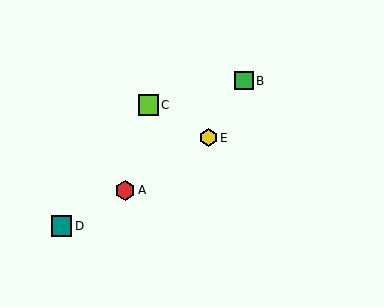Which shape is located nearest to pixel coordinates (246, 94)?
The green square (labeled B) at (244, 81) is nearest to that location.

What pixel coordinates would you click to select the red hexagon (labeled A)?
Click at (125, 191) to select the red hexagon A.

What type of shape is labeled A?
Shape A is a red hexagon.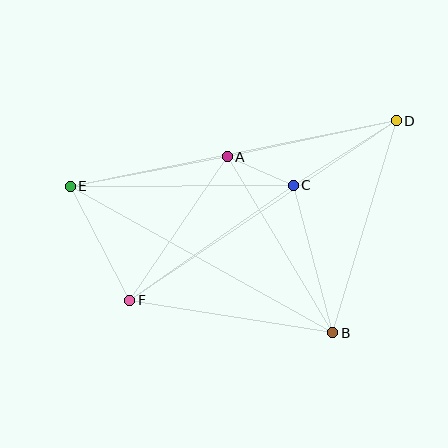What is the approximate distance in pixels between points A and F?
The distance between A and F is approximately 173 pixels.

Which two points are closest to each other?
Points A and C are closest to each other.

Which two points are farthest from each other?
Points D and E are farthest from each other.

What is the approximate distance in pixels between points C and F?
The distance between C and F is approximately 200 pixels.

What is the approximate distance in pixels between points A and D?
The distance between A and D is approximately 173 pixels.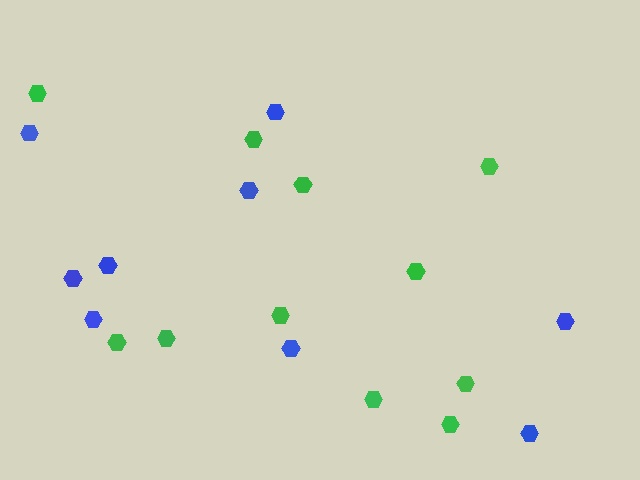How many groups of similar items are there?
There are 2 groups: one group of blue hexagons (9) and one group of green hexagons (11).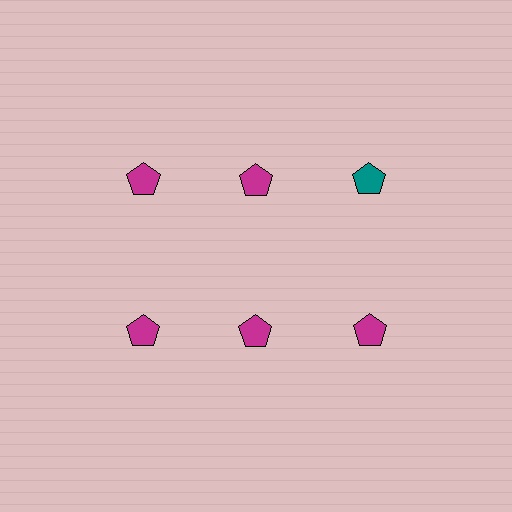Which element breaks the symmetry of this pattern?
The teal pentagon in the top row, center column breaks the symmetry. All other shapes are magenta pentagons.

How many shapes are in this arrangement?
There are 6 shapes arranged in a grid pattern.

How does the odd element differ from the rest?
It has a different color: teal instead of magenta.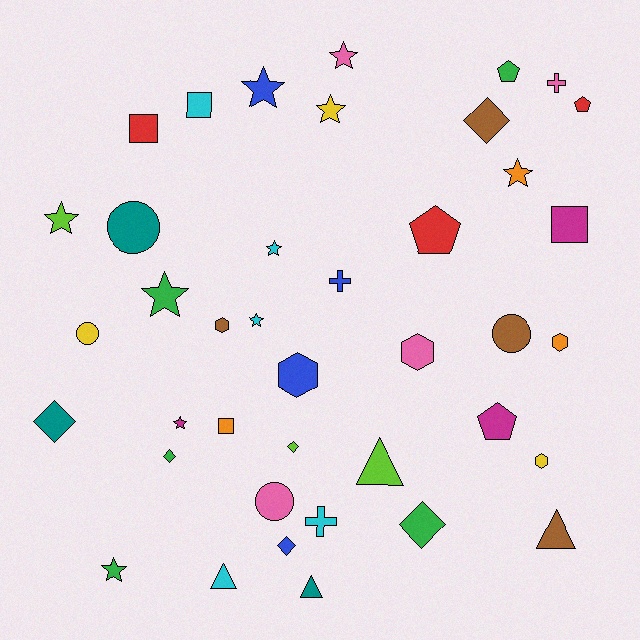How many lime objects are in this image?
There are 3 lime objects.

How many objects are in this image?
There are 40 objects.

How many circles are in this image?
There are 4 circles.